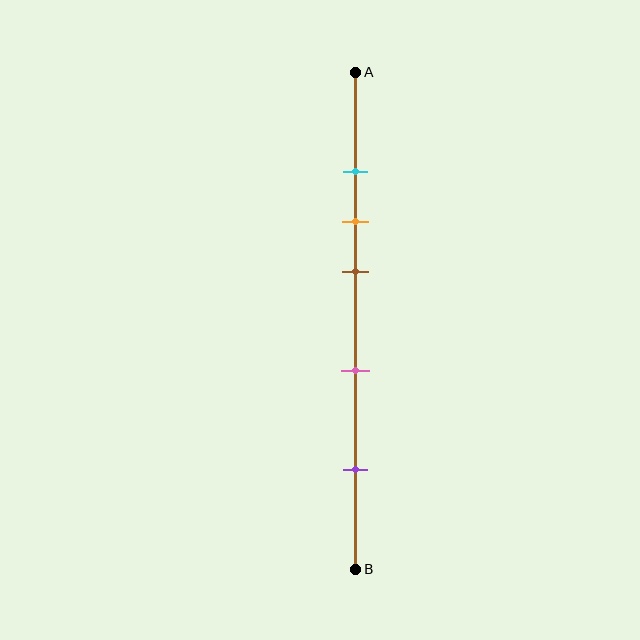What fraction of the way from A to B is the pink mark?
The pink mark is approximately 60% (0.6) of the way from A to B.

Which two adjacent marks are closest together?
The cyan and orange marks are the closest adjacent pair.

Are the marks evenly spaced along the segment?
No, the marks are not evenly spaced.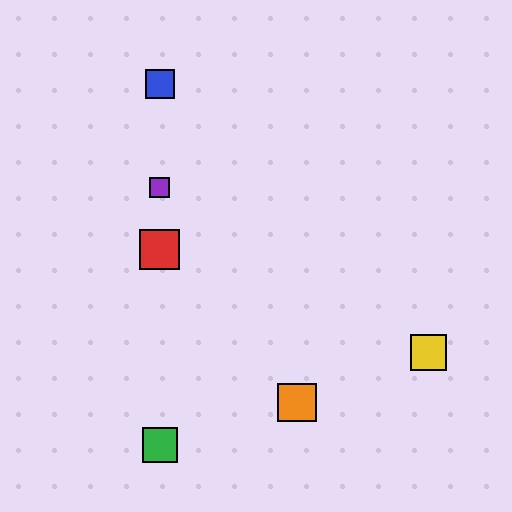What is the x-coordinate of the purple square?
The purple square is at x≈160.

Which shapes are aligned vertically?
The red square, the blue square, the green square, the purple square are aligned vertically.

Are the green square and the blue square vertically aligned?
Yes, both are at x≈160.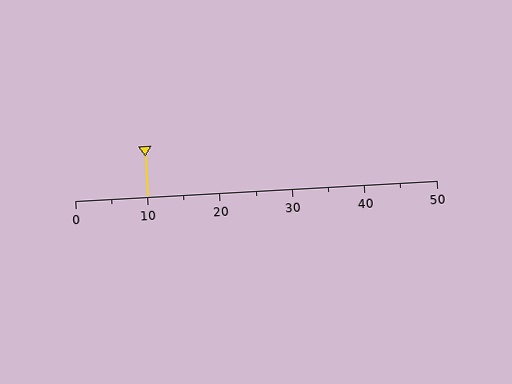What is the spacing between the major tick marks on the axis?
The major ticks are spaced 10 apart.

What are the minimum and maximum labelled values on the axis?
The axis runs from 0 to 50.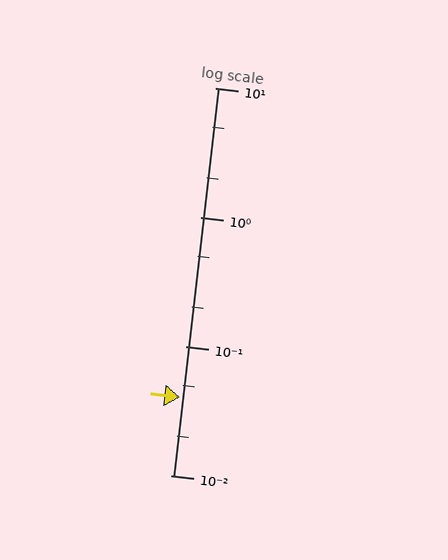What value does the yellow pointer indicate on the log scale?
The pointer indicates approximately 0.04.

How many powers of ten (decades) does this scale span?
The scale spans 3 decades, from 0.01 to 10.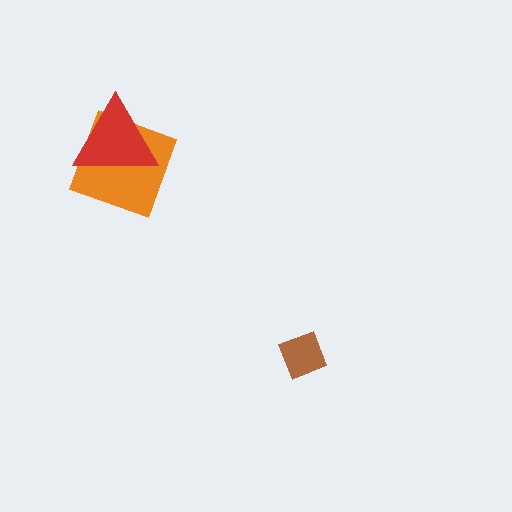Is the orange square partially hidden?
Yes, it is partially covered by another shape.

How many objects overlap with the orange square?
1 object overlaps with the orange square.